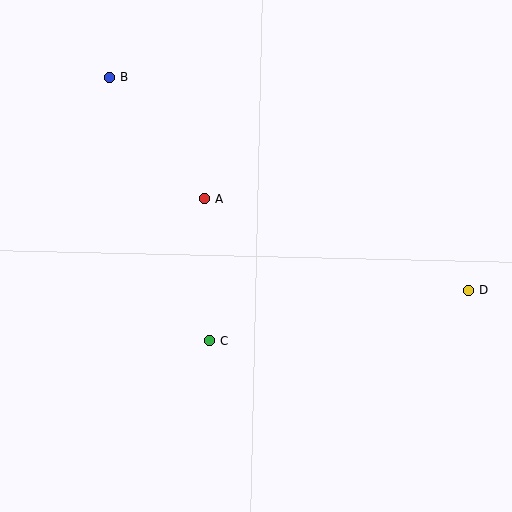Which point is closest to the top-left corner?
Point B is closest to the top-left corner.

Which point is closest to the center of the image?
Point A at (205, 198) is closest to the center.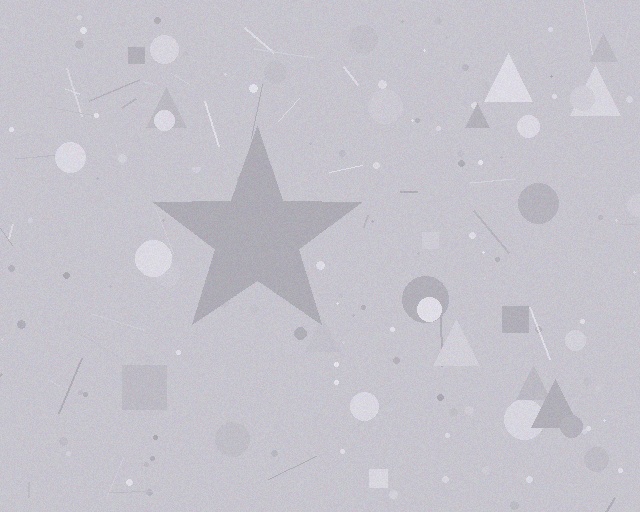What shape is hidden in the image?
A star is hidden in the image.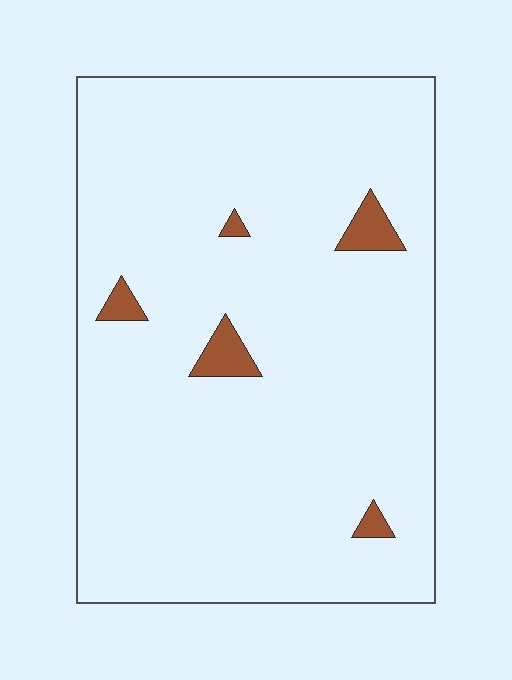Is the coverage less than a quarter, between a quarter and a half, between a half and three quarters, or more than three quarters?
Less than a quarter.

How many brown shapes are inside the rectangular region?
5.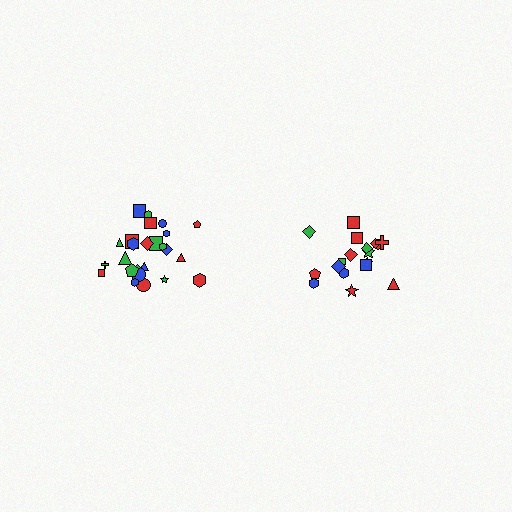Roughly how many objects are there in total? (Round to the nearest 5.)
Roughly 45 objects in total.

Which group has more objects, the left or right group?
The left group.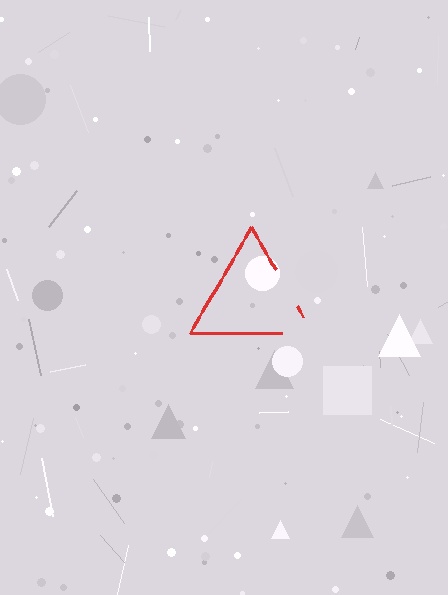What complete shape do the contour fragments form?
The contour fragments form a triangle.